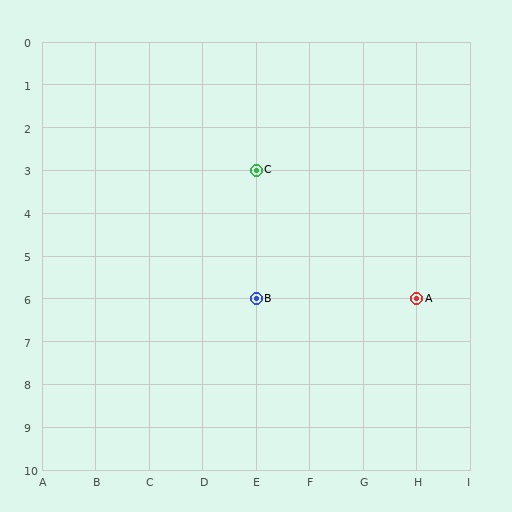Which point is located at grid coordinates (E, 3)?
Point C is at (E, 3).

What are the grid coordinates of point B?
Point B is at grid coordinates (E, 6).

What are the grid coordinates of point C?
Point C is at grid coordinates (E, 3).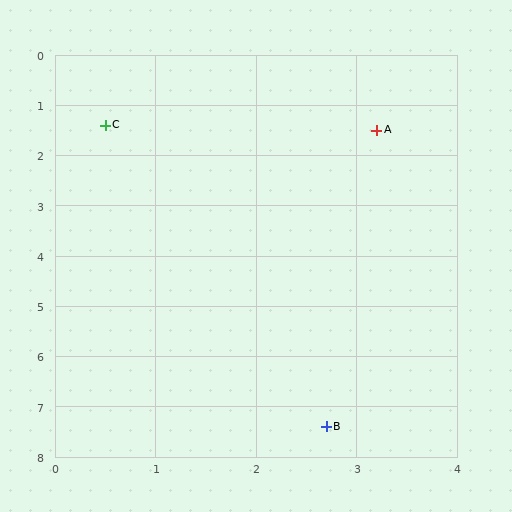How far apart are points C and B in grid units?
Points C and B are about 6.4 grid units apart.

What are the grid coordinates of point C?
Point C is at approximately (0.5, 1.4).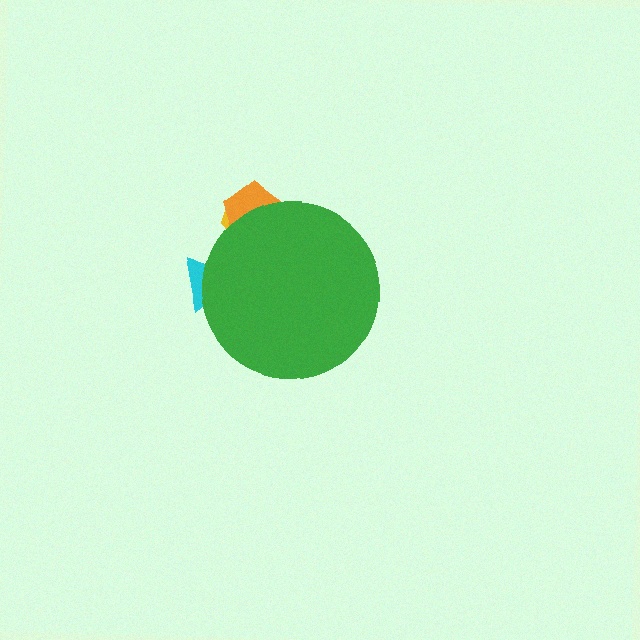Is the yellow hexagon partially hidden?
Yes, the yellow hexagon is partially hidden behind the green circle.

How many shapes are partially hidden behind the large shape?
3 shapes are partially hidden.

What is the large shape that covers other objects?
A green circle.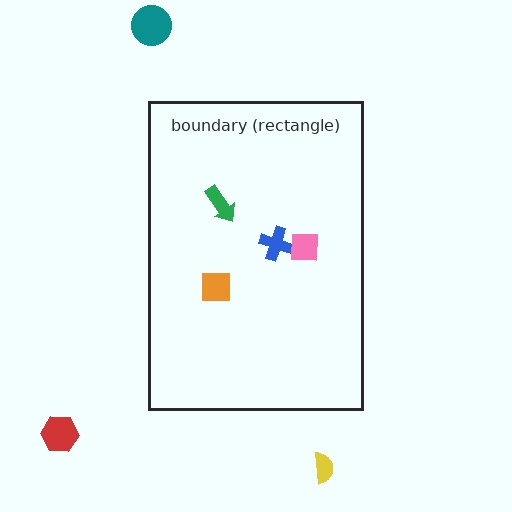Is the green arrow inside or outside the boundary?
Inside.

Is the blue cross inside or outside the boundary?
Inside.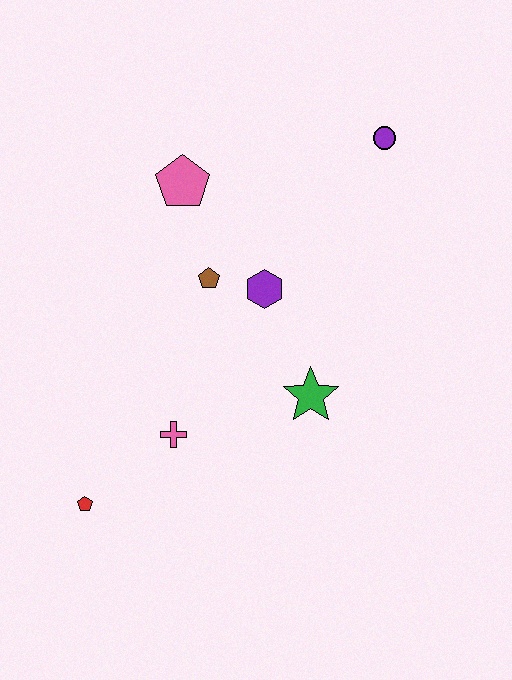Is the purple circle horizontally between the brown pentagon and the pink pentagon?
No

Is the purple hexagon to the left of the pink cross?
No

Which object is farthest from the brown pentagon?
The red pentagon is farthest from the brown pentagon.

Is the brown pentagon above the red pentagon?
Yes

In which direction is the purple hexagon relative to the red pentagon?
The purple hexagon is above the red pentagon.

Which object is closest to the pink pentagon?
The brown pentagon is closest to the pink pentagon.